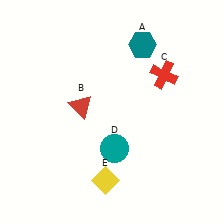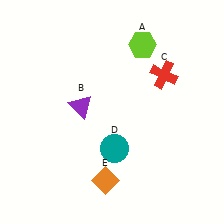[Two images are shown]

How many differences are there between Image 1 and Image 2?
There are 3 differences between the two images.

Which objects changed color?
A changed from teal to lime. B changed from red to purple. E changed from yellow to orange.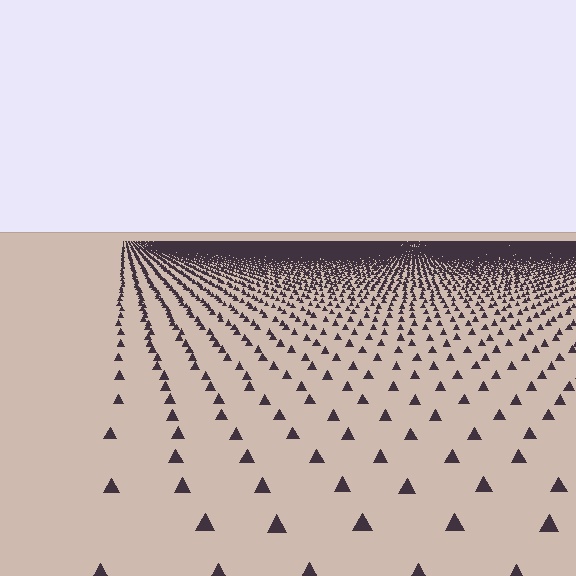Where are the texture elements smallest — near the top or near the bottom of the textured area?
Near the top.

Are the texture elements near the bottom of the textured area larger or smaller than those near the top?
Larger. Near the bottom, elements are closer to the viewer and appear at a bigger on-screen size.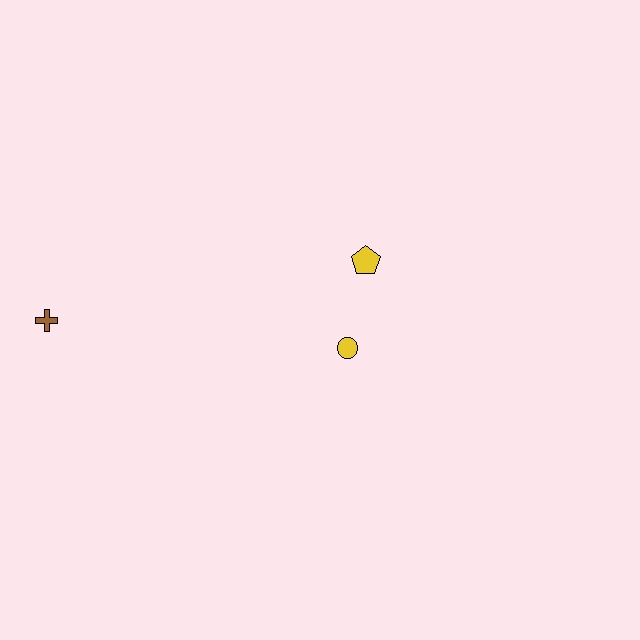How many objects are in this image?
There are 3 objects.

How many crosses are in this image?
There is 1 cross.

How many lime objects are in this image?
There are no lime objects.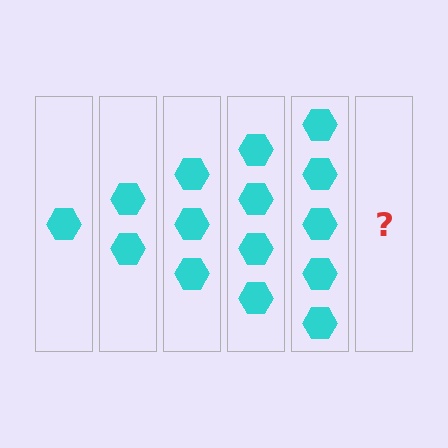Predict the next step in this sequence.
The next step is 6 hexagons.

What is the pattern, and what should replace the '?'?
The pattern is that each step adds one more hexagon. The '?' should be 6 hexagons.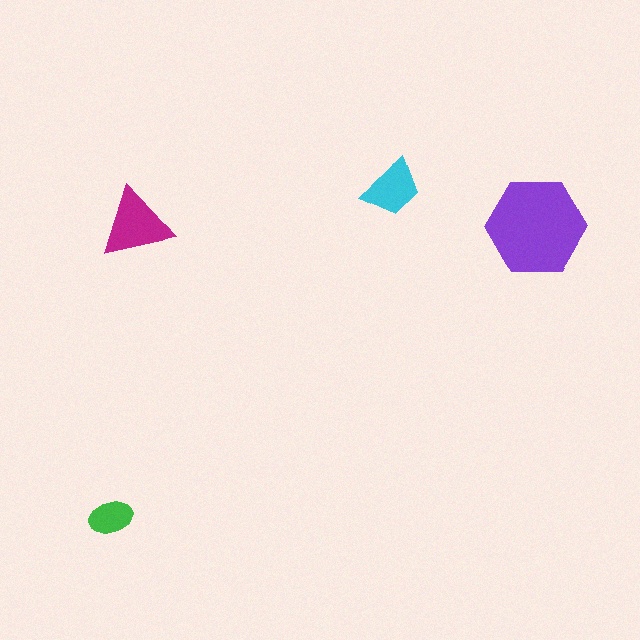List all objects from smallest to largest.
The green ellipse, the cyan trapezoid, the magenta triangle, the purple hexagon.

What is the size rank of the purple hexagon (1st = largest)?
1st.